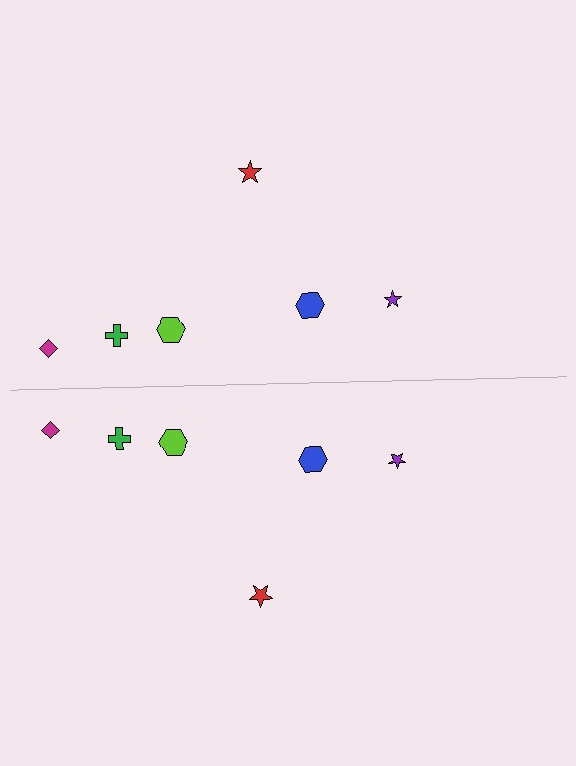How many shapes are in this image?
There are 12 shapes in this image.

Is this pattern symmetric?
Yes, this pattern has bilateral (reflection) symmetry.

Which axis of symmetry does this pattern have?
The pattern has a horizontal axis of symmetry running through the center of the image.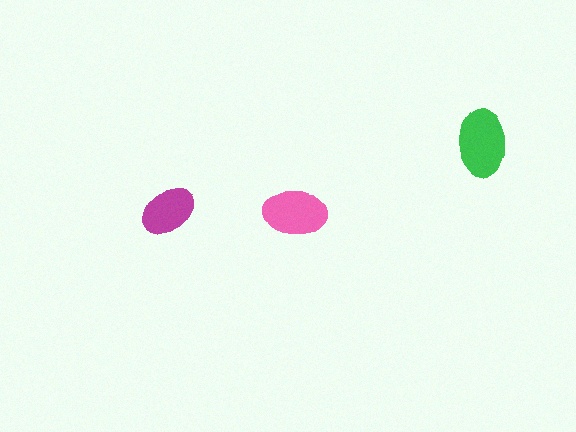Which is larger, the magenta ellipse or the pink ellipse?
The pink one.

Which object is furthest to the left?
The magenta ellipse is leftmost.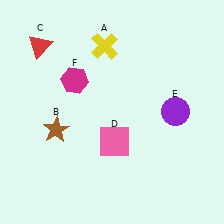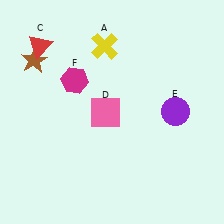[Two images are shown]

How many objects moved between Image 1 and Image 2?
2 objects moved between the two images.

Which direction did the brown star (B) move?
The brown star (B) moved up.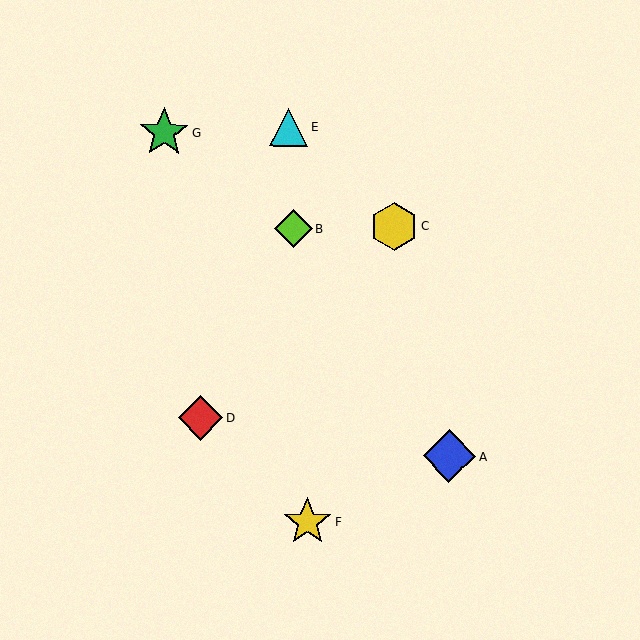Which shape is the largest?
The blue diamond (labeled A) is the largest.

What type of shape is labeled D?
Shape D is a red diamond.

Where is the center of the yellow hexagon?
The center of the yellow hexagon is at (394, 226).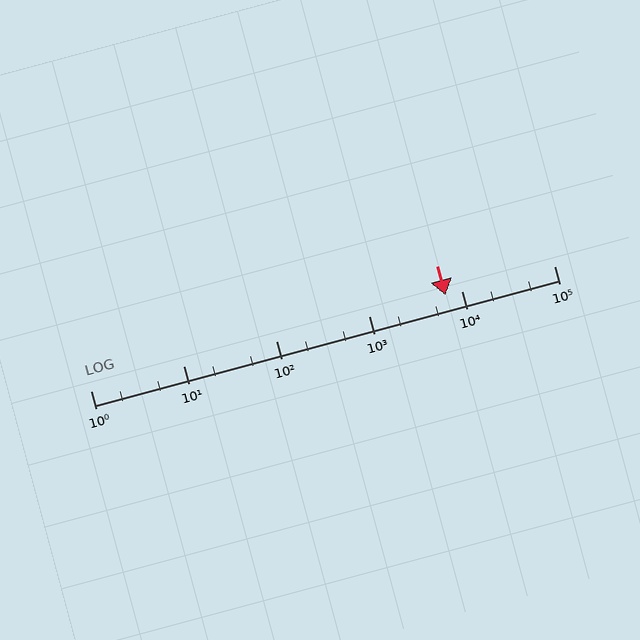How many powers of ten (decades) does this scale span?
The scale spans 5 decades, from 1 to 100000.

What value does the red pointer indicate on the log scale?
The pointer indicates approximately 6800.